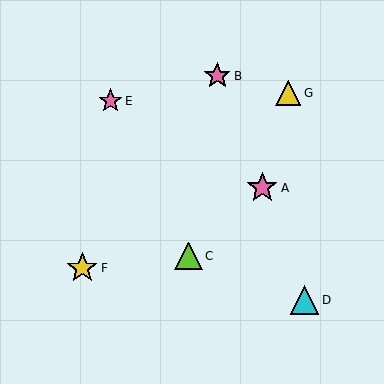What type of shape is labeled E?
Shape E is a pink star.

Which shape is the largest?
The pink star (labeled A) is the largest.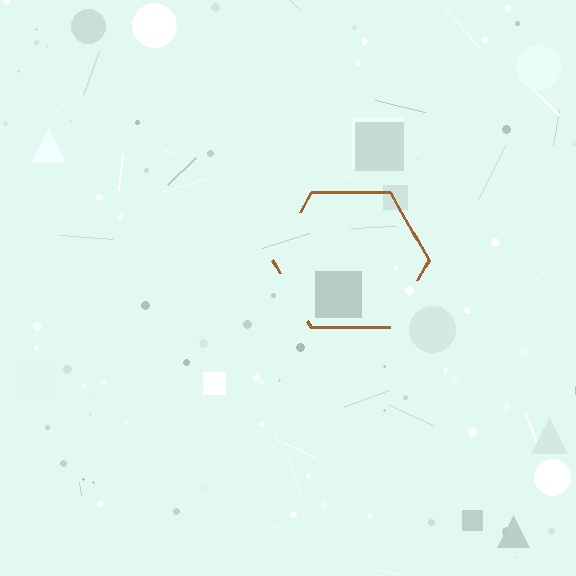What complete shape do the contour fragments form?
The contour fragments form a hexagon.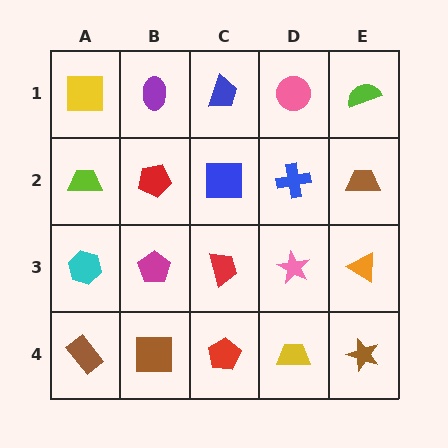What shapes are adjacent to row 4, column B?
A magenta pentagon (row 3, column B), a brown rectangle (row 4, column A), a red pentagon (row 4, column C).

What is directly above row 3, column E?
A brown trapezoid.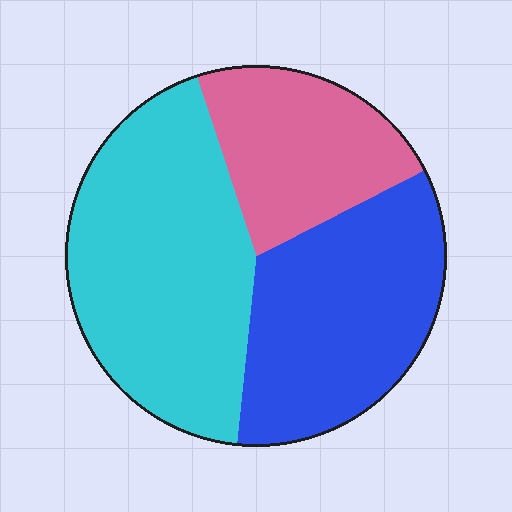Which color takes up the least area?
Pink, at roughly 25%.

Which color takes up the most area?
Cyan, at roughly 45%.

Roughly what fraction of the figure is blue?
Blue takes up between a third and a half of the figure.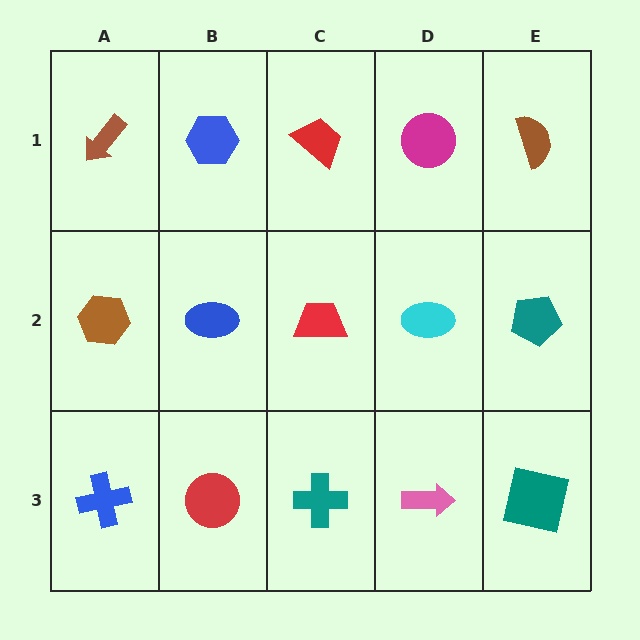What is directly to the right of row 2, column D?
A teal pentagon.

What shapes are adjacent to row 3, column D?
A cyan ellipse (row 2, column D), a teal cross (row 3, column C), a teal square (row 3, column E).